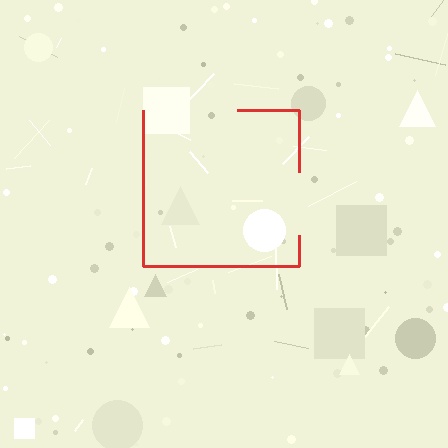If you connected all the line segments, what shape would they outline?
They would outline a square.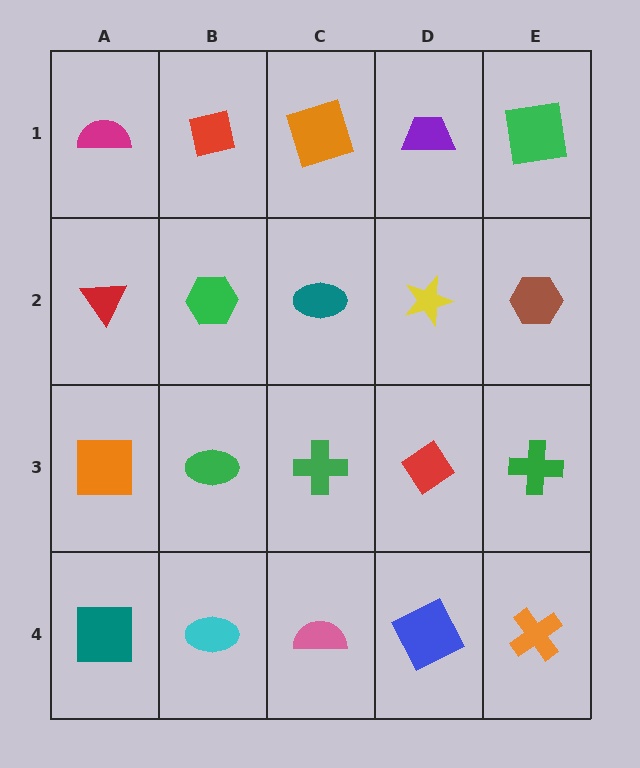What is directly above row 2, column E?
A green square.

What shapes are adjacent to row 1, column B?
A green hexagon (row 2, column B), a magenta semicircle (row 1, column A), an orange square (row 1, column C).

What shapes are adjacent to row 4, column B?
A green ellipse (row 3, column B), a teal square (row 4, column A), a pink semicircle (row 4, column C).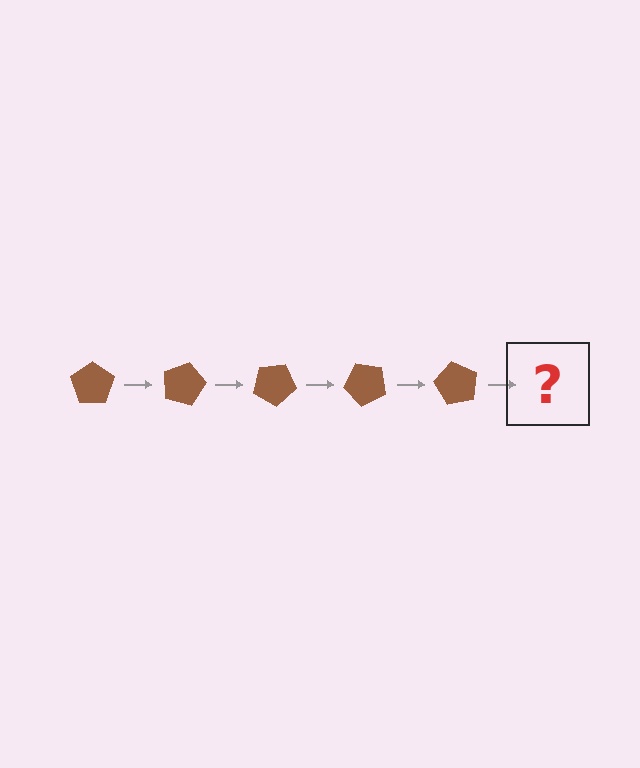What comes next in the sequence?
The next element should be a brown pentagon rotated 75 degrees.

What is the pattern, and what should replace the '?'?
The pattern is that the pentagon rotates 15 degrees each step. The '?' should be a brown pentagon rotated 75 degrees.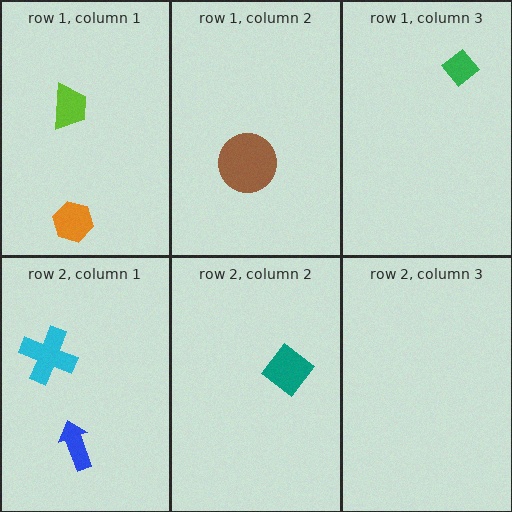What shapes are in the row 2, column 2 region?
The teal diamond.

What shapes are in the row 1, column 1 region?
The lime trapezoid, the orange hexagon.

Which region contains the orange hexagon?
The row 1, column 1 region.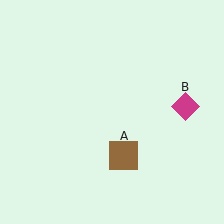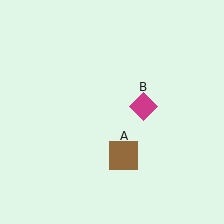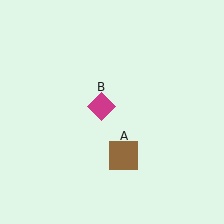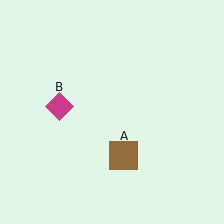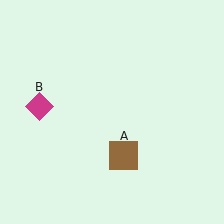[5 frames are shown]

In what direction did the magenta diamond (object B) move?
The magenta diamond (object B) moved left.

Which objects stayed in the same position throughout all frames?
Brown square (object A) remained stationary.